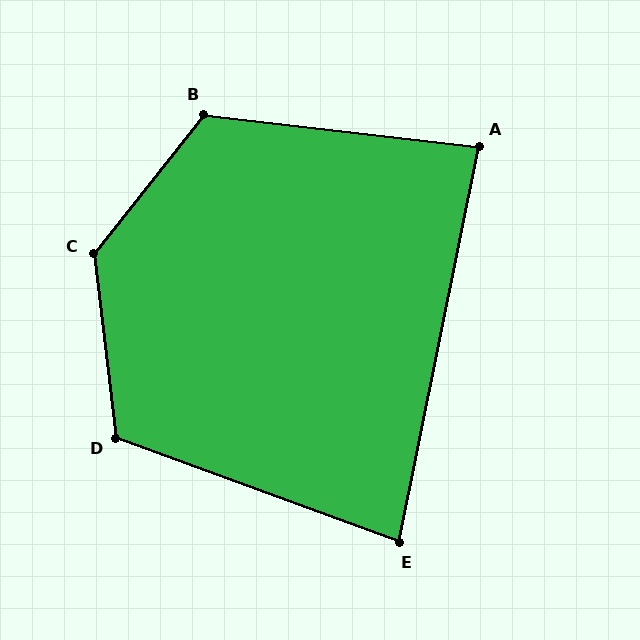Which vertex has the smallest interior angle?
E, at approximately 81 degrees.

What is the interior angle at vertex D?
Approximately 117 degrees (obtuse).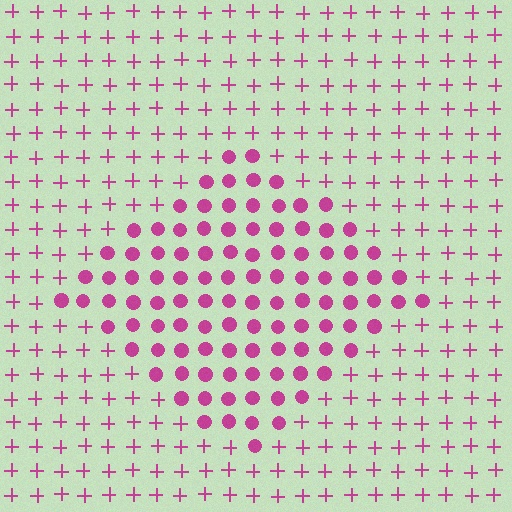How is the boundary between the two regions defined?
The boundary is defined by a change in element shape: circles inside vs. plus signs outside. All elements share the same color and spacing.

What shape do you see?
I see a diamond.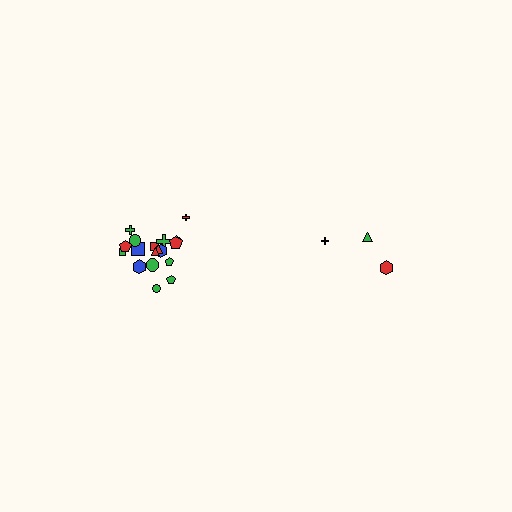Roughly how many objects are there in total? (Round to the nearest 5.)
Roughly 20 objects in total.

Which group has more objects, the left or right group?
The left group.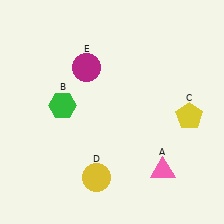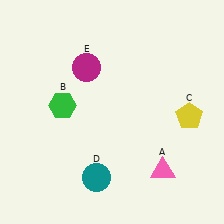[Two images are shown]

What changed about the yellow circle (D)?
In Image 1, D is yellow. In Image 2, it changed to teal.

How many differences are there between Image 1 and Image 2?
There is 1 difference between the two images.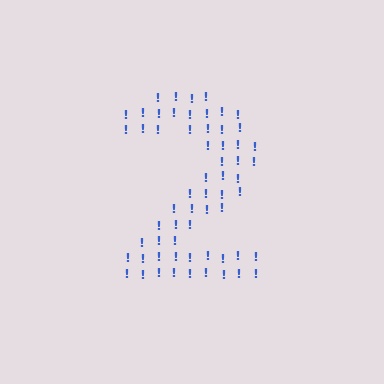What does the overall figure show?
The overall figure shows the digit 2.